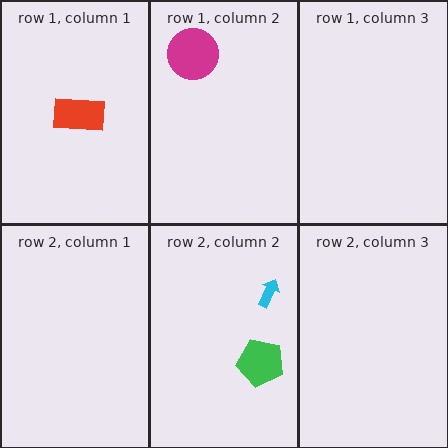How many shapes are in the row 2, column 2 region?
2.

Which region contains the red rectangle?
The row 1, column 1 region.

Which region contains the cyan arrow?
The row 2, column 2 region.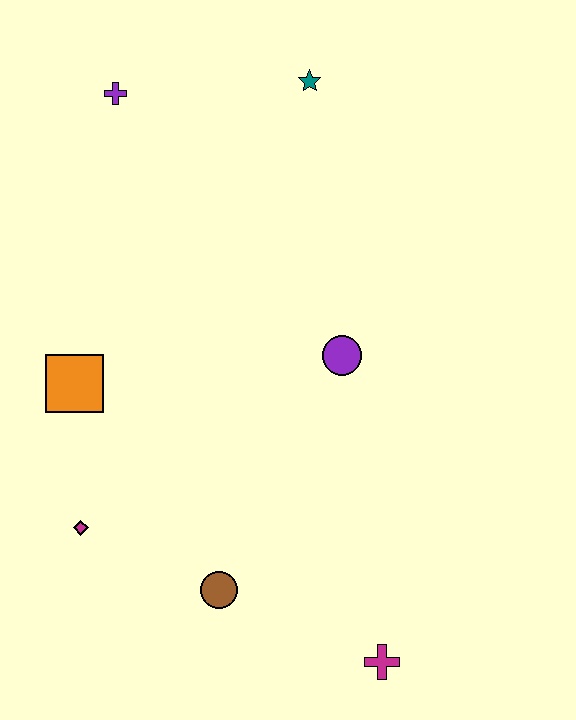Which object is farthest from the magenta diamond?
The teal star is farthest from the magenta diamond.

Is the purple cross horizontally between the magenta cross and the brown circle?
No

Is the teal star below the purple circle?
No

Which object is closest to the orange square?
The magenta diamond is closest to the orange square.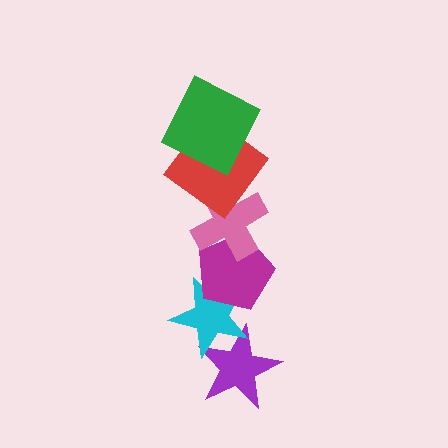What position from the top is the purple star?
The purple star is 6th from the top.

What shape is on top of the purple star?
The cyan star is on top of the purple star.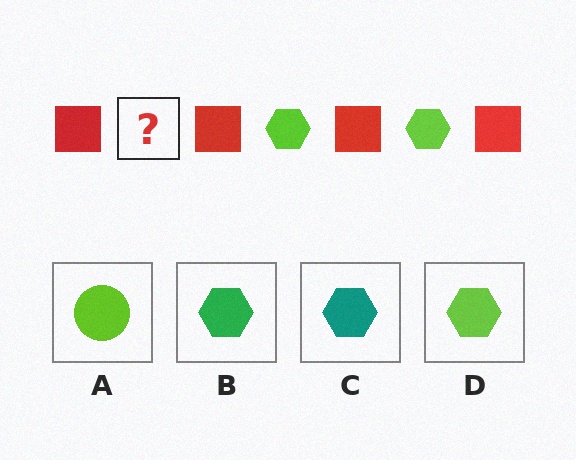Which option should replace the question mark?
Option D.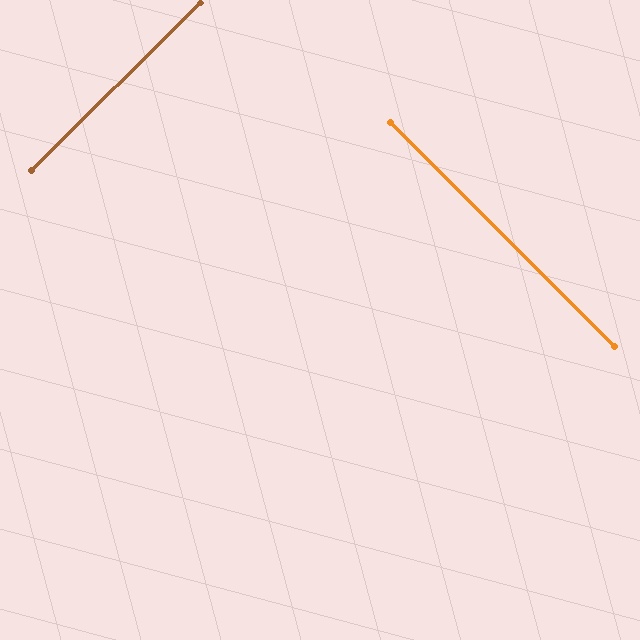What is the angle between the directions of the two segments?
Approximately 90 degrees.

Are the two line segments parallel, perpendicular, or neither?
Perpendicular — they meet at approximately 90°.